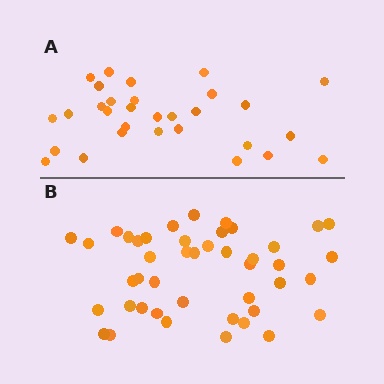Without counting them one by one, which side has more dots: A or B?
Region B (the bottom region) has more dots.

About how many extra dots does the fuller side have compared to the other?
Region B has approximately 15 more dots than region A.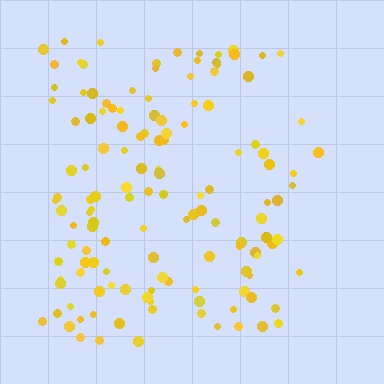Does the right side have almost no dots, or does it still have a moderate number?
Still a moderate number, just noticeably fewer than the left.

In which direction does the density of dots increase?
From right to left, with the left side densest.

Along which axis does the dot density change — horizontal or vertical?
Horizontal.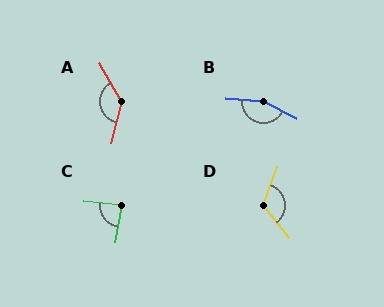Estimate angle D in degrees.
Approximately 121 degrees.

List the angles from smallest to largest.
C (86°), D (121°), A (136°), B (160°).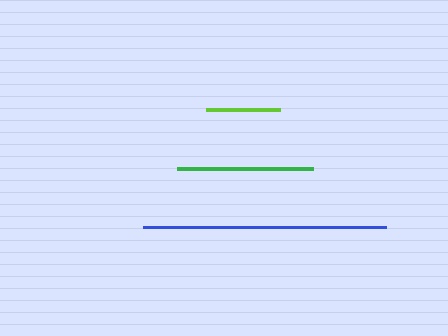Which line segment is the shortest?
The lime line is the shortest at approximately 73 pixels.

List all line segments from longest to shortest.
From longest to shortest: blue, green, lime.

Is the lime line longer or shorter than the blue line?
The blue line is longer than the lime line.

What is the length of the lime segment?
The lime segment is approximately 73 pixels long.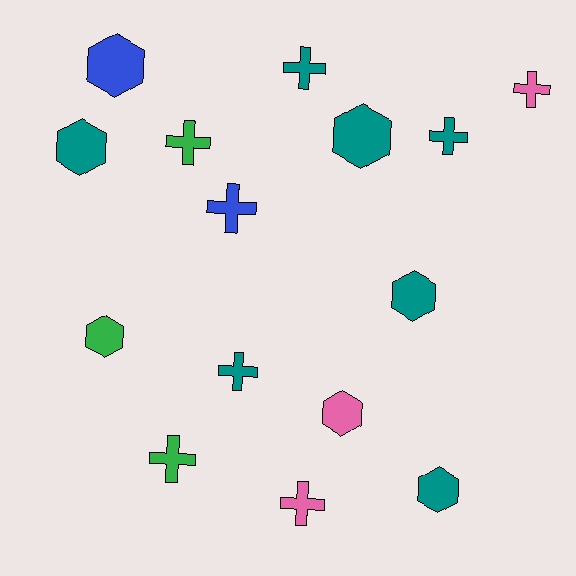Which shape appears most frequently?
Cross, with 8 objects.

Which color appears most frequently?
Teal, with 7 objects.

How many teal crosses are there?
There are 3 teal crosses.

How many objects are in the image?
There are 15 objects.